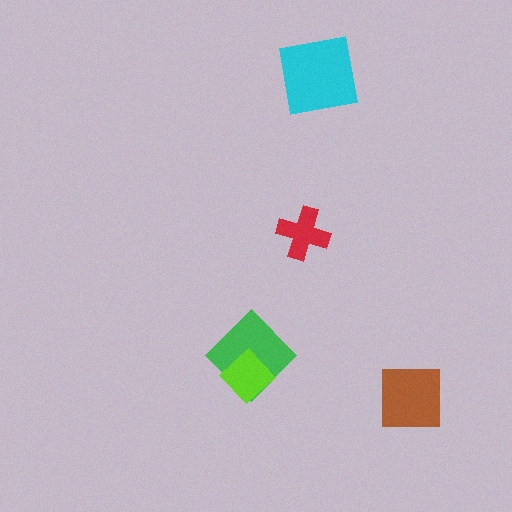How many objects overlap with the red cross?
0 objects overlap with the red cross.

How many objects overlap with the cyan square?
0 objects overlap with the cyan square.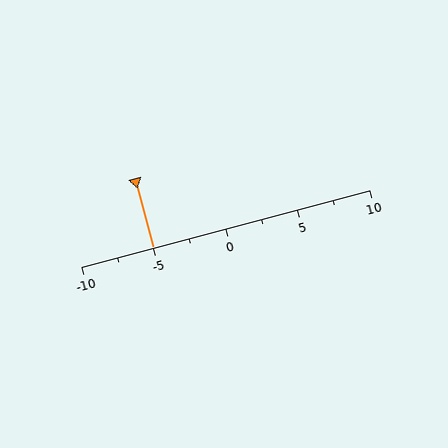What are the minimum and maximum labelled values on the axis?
The axis runs from -10 to 10.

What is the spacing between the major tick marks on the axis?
The major ticks are spaced 5 apart.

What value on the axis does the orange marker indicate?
The marker indicates approximately -5.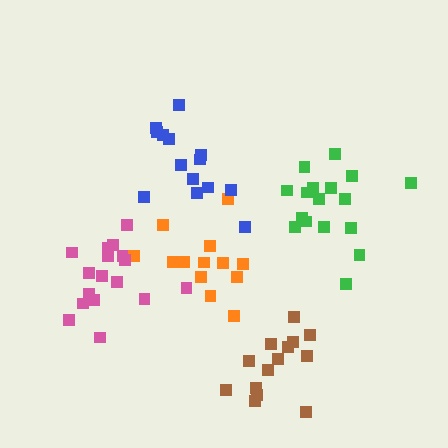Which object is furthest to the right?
The green cluster is rightmost.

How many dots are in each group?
Group 1: 13 dots, Group 2: 17 dots, Group 3: 14 dots, Group 4: 14 dots, Group 5: 17 dots (75 total).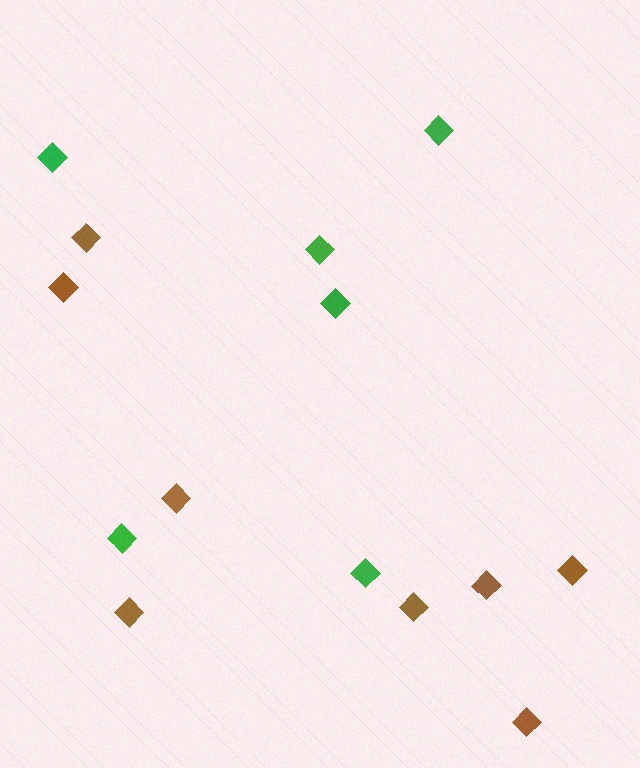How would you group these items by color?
There are 2 groups: one group of brown diamonds (8) and one group of green diamonds (6).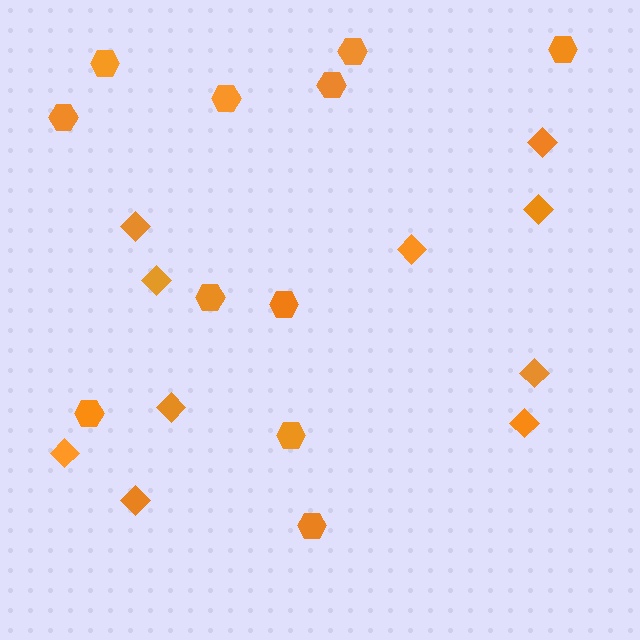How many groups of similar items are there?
There are 2 groups: one group of hexagons (11) and one group of diamonds (10).